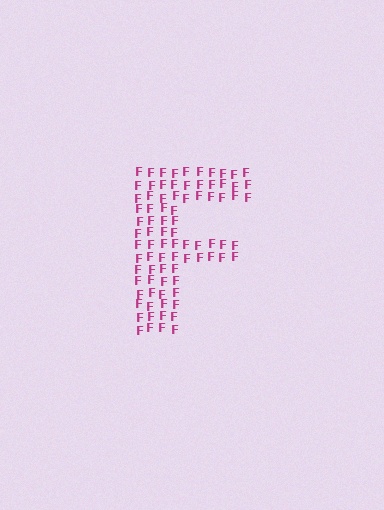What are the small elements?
The small elements are letter F's.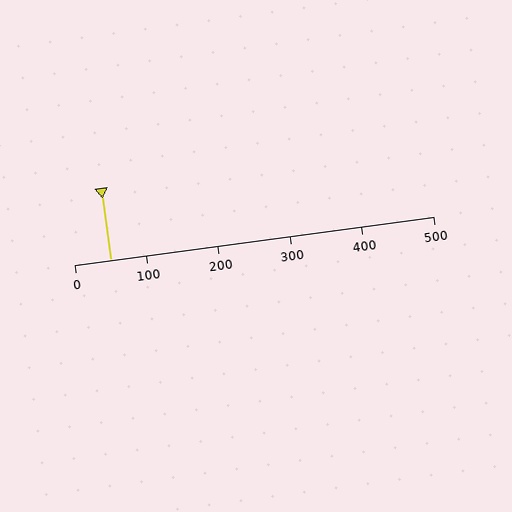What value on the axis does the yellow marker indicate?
The marker indicates approximately 50.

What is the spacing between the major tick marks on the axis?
The major ticks are spaced 100 apart.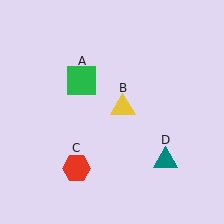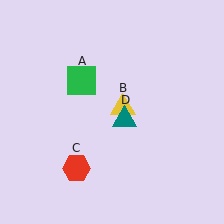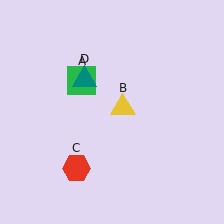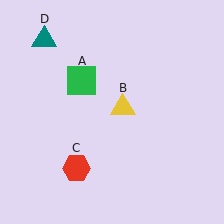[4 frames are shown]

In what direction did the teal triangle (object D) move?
The teal triangle (object D) moved up and to the left.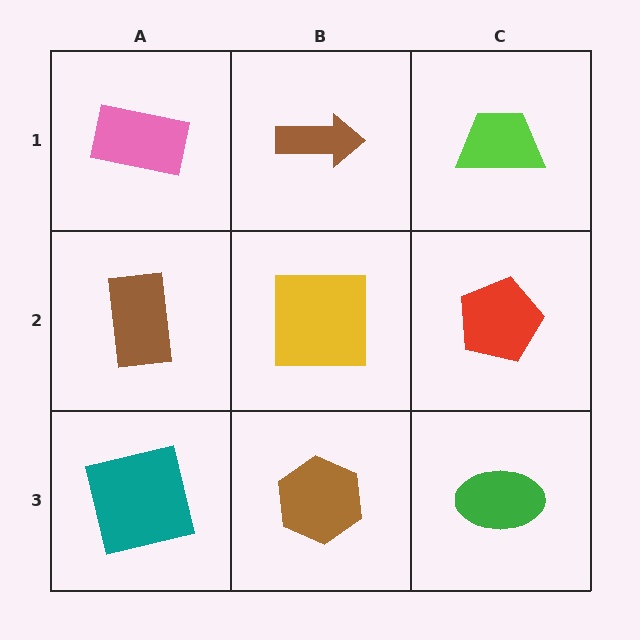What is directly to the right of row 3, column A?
A brown hexagon.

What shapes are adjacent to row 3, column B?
A yellow square (row 2, column B), a teal square (row 3, column A), a green ellipse (row 3, column C).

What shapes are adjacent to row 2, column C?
A lime trapezoid (row 1, column C), a green ellipse (row 3, column C), a yellow square (row 2, column B).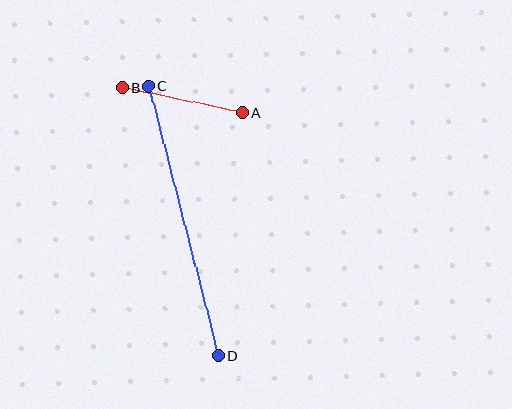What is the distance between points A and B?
The distance is approximately 122 pixels.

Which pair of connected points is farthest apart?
Points C and D are farthest apart.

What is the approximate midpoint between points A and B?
The midpoint is at approximately (182, 101) pixels.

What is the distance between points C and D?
The distance is approximately 278 pixels.